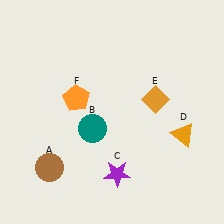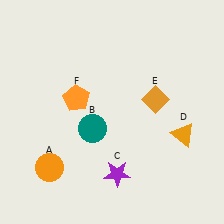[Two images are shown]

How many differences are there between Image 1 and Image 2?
There is 1 difference between the two images.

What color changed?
The circle (A) changed from brown in Image 1 to orange in Image 2.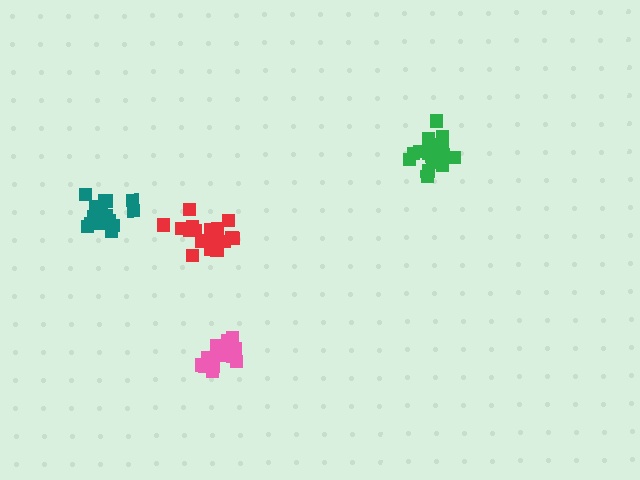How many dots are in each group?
Group 1: 19 dots, Group 2: 21 dots, Group 3: 17 dots, Group 4: 15 dots (72 total).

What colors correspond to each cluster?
The clusters are colored: red, green, teal, pink.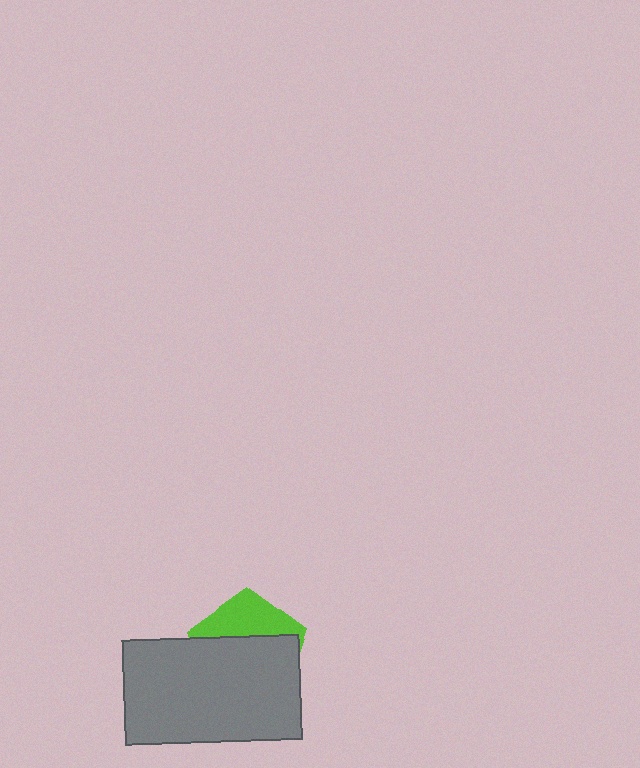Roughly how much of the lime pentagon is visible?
A small part of it is visible (roughly 36%).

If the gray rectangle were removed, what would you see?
You would see the complete lime pentagon.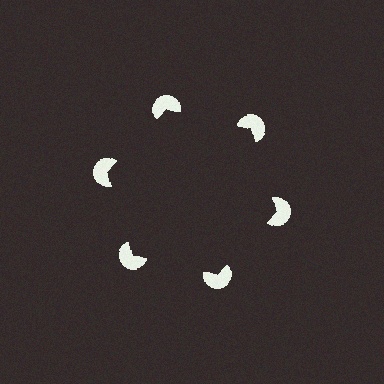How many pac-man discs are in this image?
There are 6 — one at each vertex of the illusory hexagon.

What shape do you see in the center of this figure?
An illusory hexagon — its edges are inferred from the aligned wedge cuts in the pac-man discs, not physically drawn.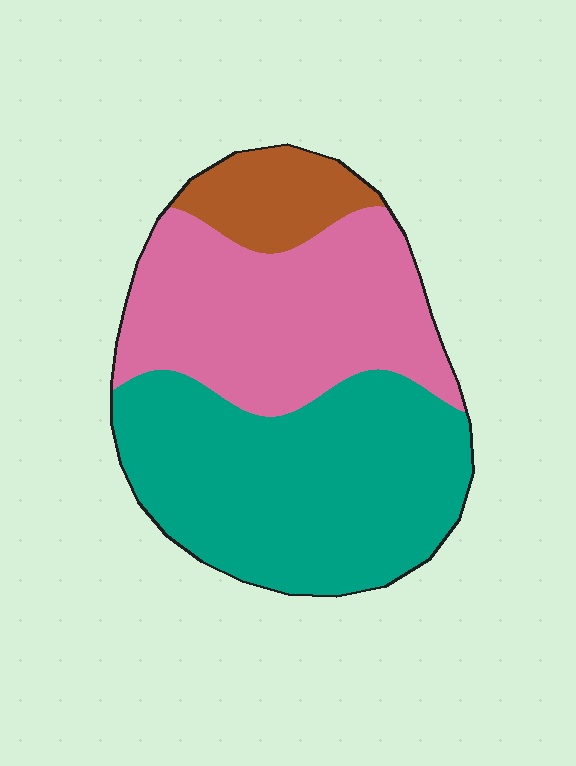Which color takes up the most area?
Teal, at roughly 50%.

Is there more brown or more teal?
Teal.